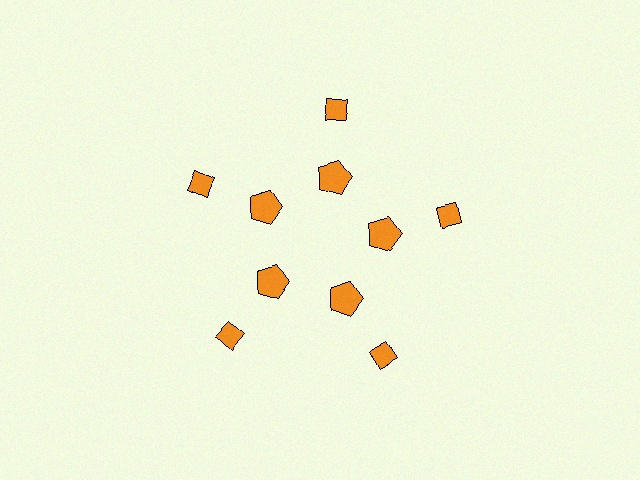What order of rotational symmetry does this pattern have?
This pattern has 5-fold rotational symmetry.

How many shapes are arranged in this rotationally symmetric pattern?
There are 10 shapes, arranged in 5 groups of 2.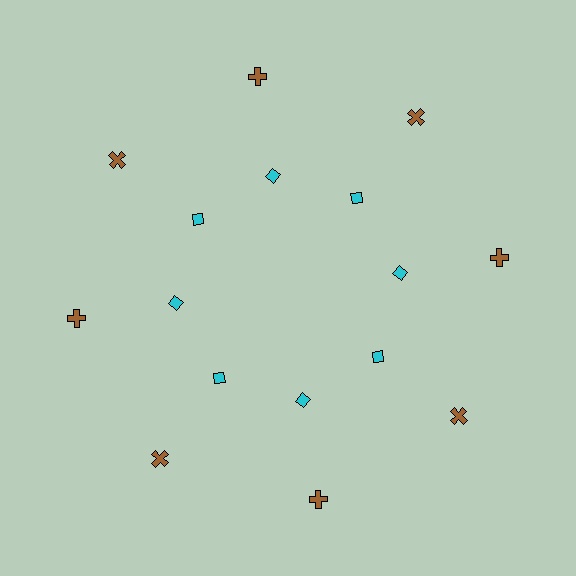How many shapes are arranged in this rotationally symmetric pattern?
There are 16 shapes, arranged in 8 groups of 2.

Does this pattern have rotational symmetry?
Yes, this pattern has 8-fold rotational symmetry. It looks the same after rotating 45 degrees around the center.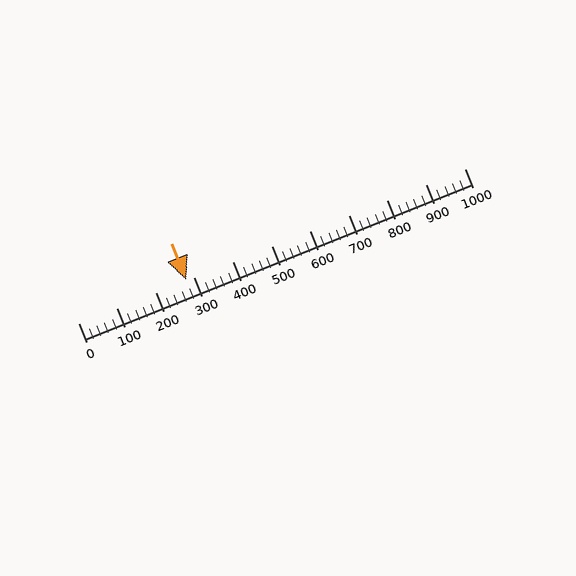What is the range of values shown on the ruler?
The ruler shows values from 0 to 1000.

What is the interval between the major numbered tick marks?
The major tick marks are spaced 100 units apart.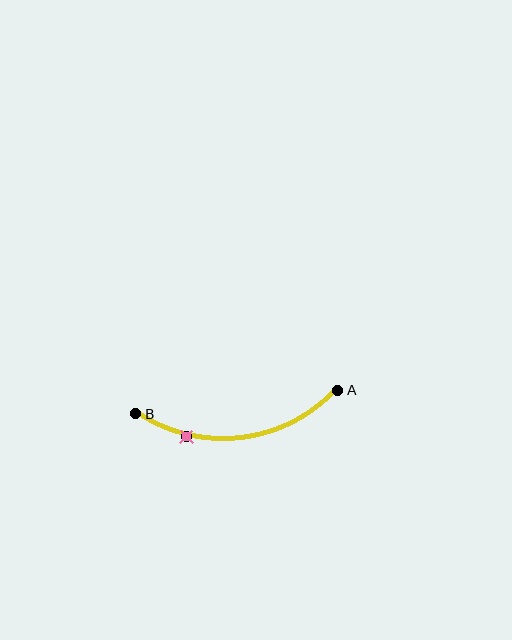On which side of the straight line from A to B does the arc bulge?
The arc bulges below the straight line connecting A and B.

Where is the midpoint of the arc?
The arc midpoint is the point on the curve farthest from the straight line joining A and B. It sits below that line.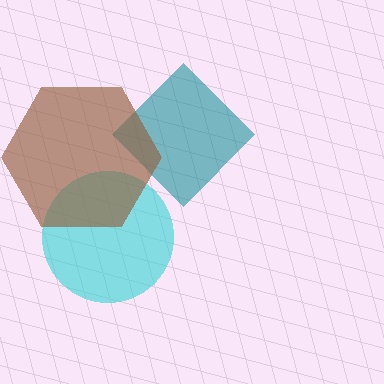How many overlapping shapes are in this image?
There are 3 overlapping shapes in the image.